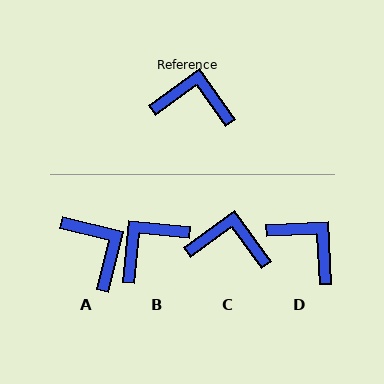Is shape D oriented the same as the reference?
No, it is off by about 33 degrees.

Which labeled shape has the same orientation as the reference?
C.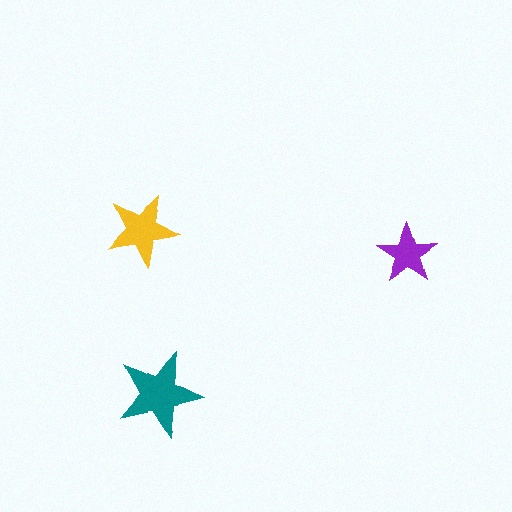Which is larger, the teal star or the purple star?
The teal one.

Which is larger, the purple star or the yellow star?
The yellow one.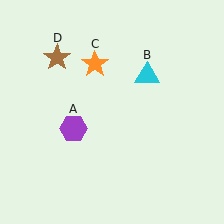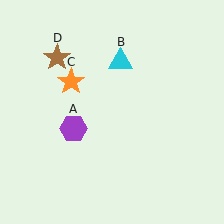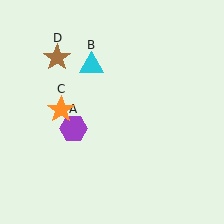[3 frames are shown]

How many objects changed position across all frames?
2 objects changed position: cyan triangle (object B), orange star (object C).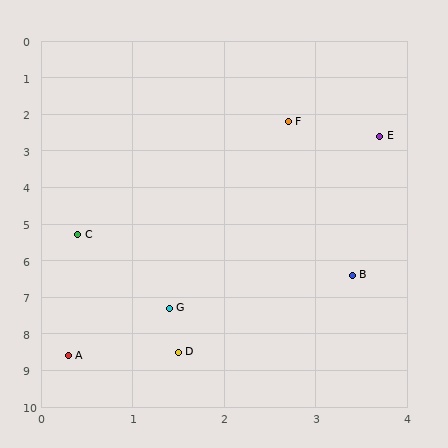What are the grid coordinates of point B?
Point B is at approximately (3.4, 6.4).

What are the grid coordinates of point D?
Point D is at approximately (1.5, 8.5).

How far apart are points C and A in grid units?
Points C and A are about 3.3 grid units apart.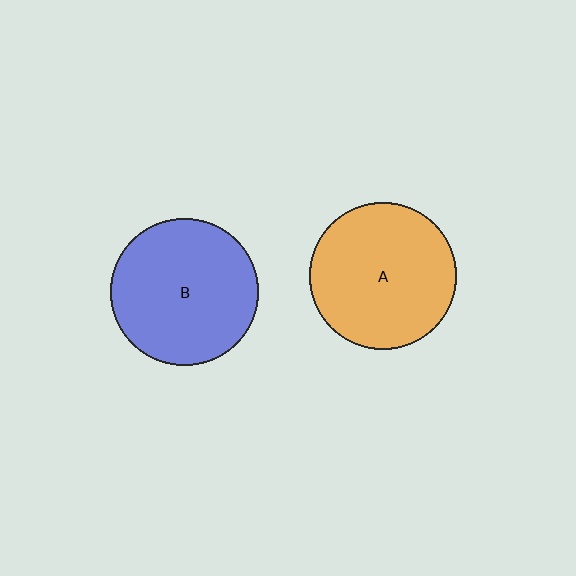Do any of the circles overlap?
No, none of the circles overlap.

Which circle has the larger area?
Circle B (blue).